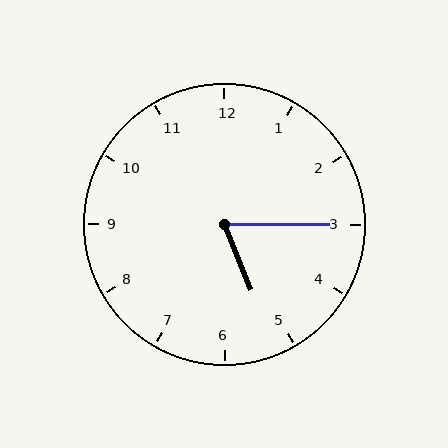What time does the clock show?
5:15.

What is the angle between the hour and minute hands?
Approximately 68 degrees.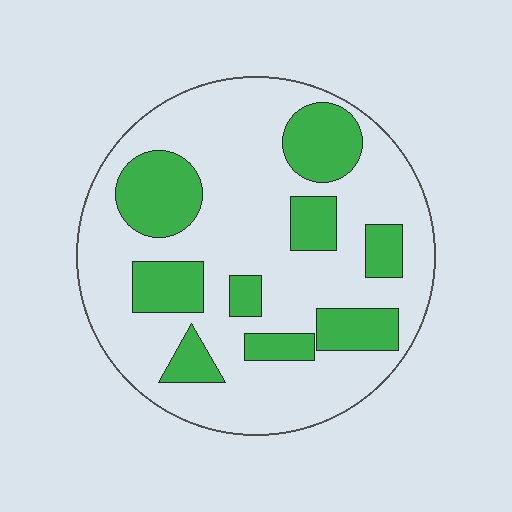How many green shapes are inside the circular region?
9.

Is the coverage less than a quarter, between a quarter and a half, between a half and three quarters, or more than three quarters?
Between a quarter and a half.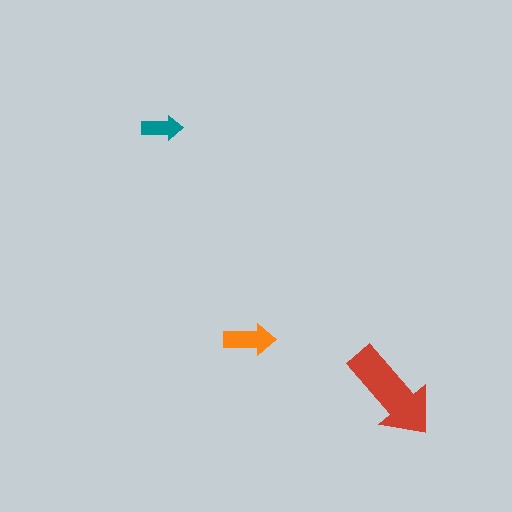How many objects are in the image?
There are 3 objects in the image.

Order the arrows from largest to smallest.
the red one, the orange one, the teal one.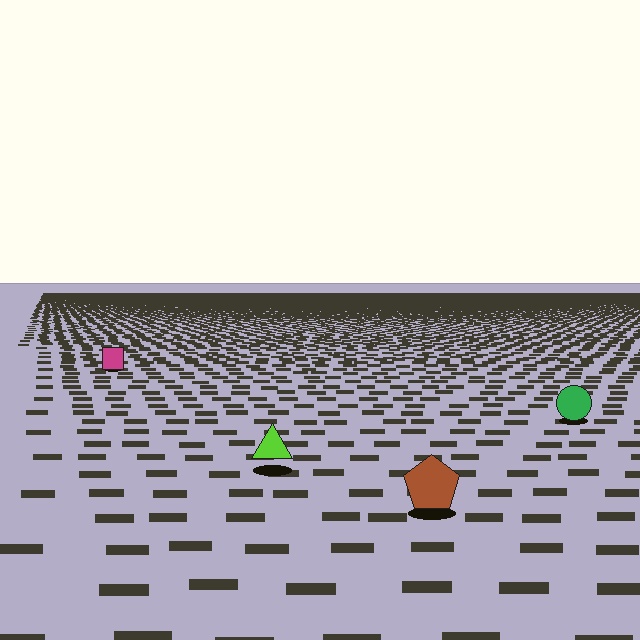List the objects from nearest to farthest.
From nearest to farthest: the brown pentagon, the lime triangle, the green circle, the magenta square.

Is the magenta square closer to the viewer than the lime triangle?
No. The lime triangle is closer — you can tell from the texture gradient: the ground texture is coarser near it.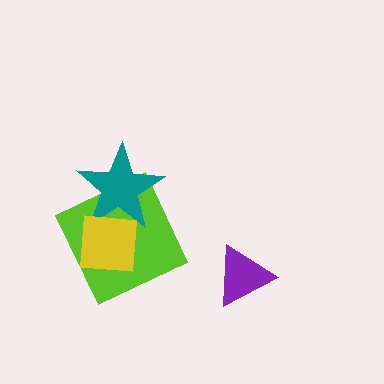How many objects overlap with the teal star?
2 objects overlap with the teal star.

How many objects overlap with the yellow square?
2 objects overlap with the yellow square.